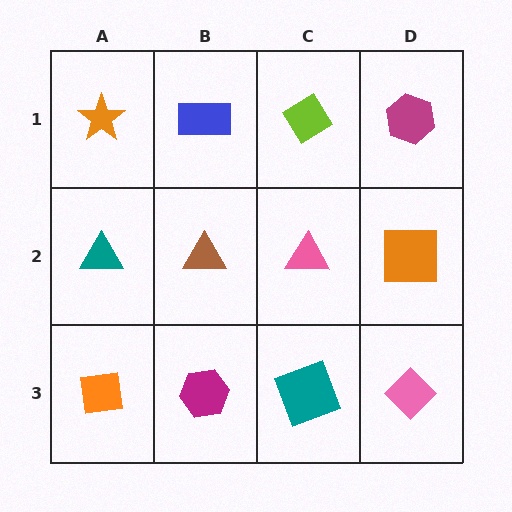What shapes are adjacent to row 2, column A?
An orange star (row 1, column A), an orange square (row 3, column A), a brown triangle (row 2, column B).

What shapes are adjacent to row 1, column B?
A brown triangle (row 2, column B), an orange star (row 1, column A), a lime diamond (row 1, column C).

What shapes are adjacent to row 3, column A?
A teal triangle (row 2, column A), a magenta hexagon (row 3, column B).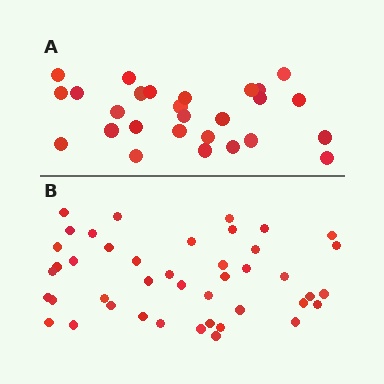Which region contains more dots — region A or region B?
Region B (the bottom region) has more dots.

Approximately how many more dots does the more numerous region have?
Region B has approximately 15 more dots than region A.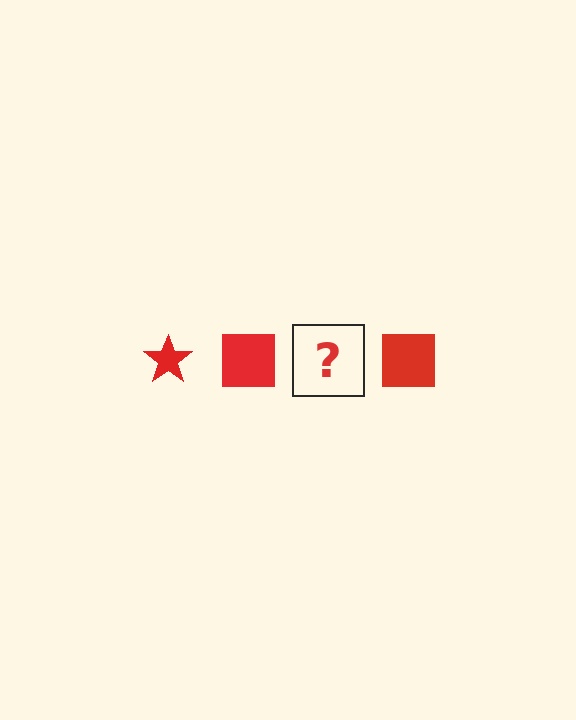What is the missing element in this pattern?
The missing element is a red star.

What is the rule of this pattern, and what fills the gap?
The rule is that the pattern cycles through star, square shapes in red. The gap should be filled with a red star.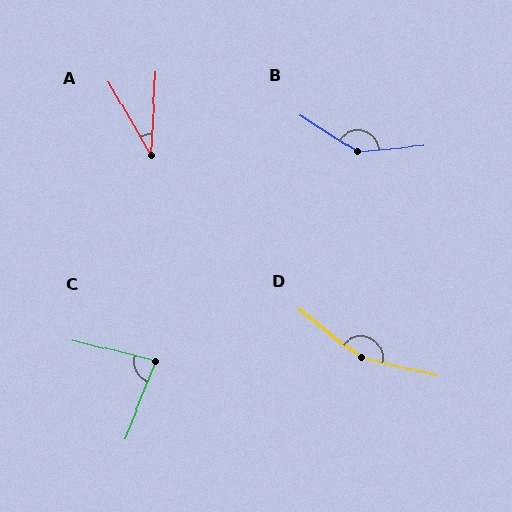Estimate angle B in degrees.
Approximately 142 degrees.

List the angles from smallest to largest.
A (33°), C (83°), B (142°), D (156°).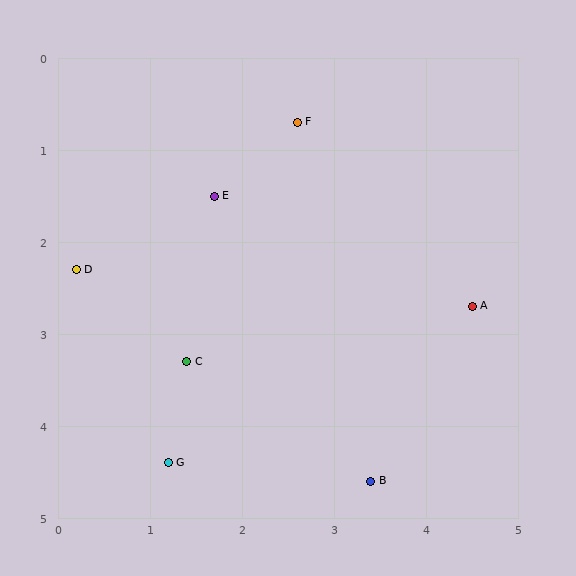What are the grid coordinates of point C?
Point C is at approximately (1.4, 3.3).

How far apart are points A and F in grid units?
Points A and F are about 2.8 grid units apart.